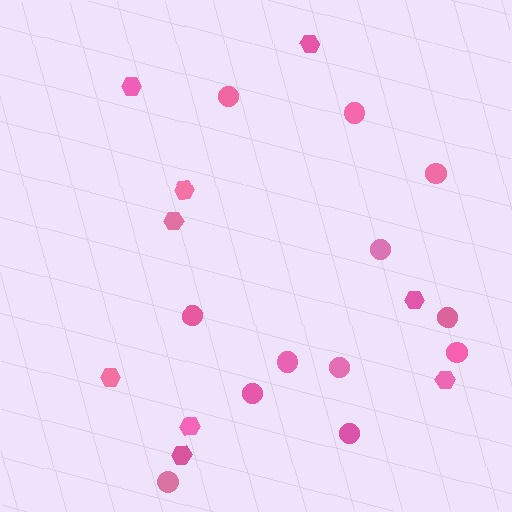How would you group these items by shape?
There are 2 groups: one group of hexagons (9) and one group of circles (12).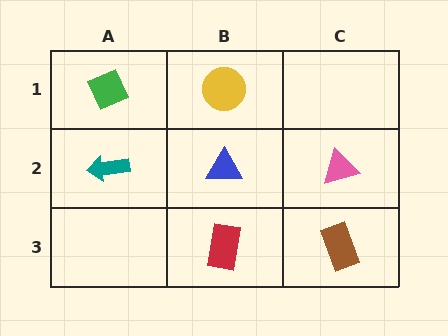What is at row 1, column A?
A green diamond.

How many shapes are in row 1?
2 shapes.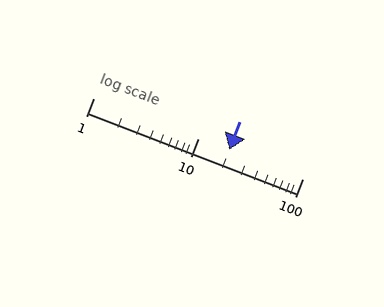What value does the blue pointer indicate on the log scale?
The pointer indicates approximately 20.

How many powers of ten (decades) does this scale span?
The scale spans 2 decades, from 1 to 100.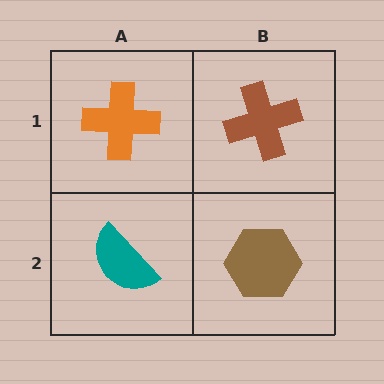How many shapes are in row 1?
2 shapes.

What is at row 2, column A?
A teal semicircle.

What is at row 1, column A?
An orange cross.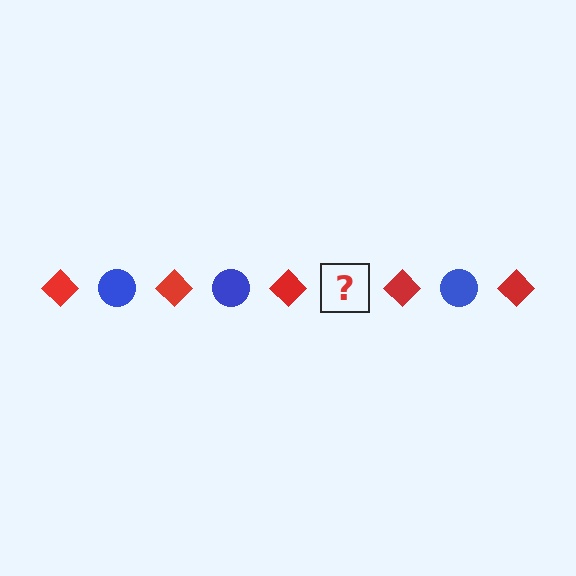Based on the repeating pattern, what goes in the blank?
The blank should be a blue circle.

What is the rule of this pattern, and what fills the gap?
The rule is that the pattern alternates between red diamond and blue circle. The gap should be filled with a blue circle.